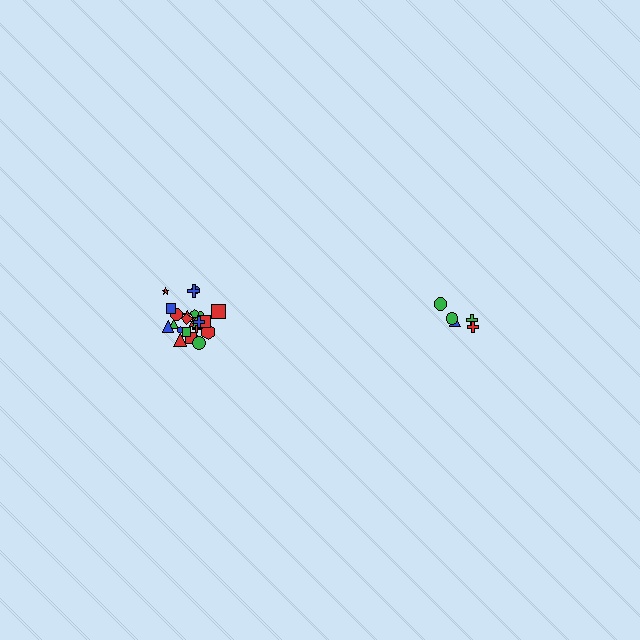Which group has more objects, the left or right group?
The left group.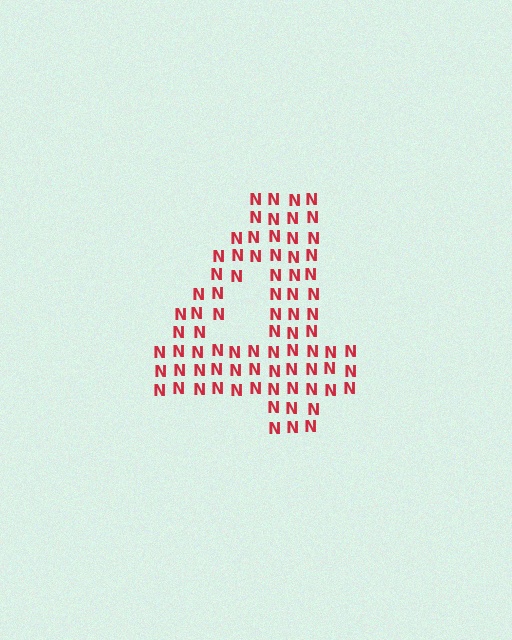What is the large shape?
The large shape is the digit 4.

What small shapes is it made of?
It is made of small letter N's.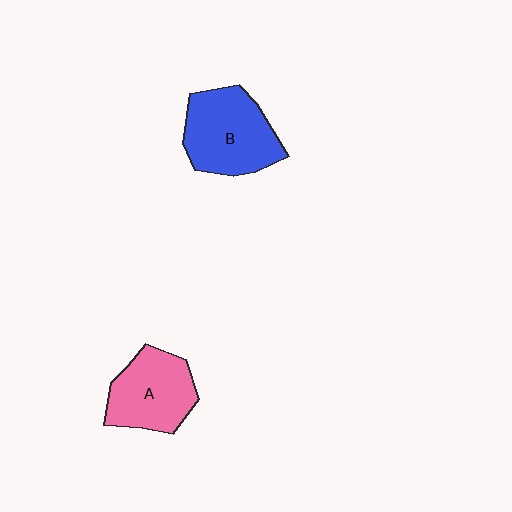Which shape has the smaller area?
Shape A (pink).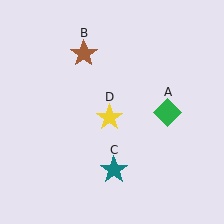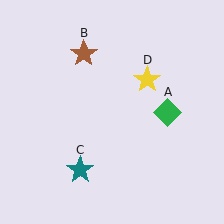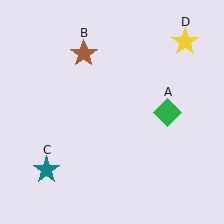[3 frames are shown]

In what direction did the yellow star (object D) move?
The yellow star (object D) moved up and to the right.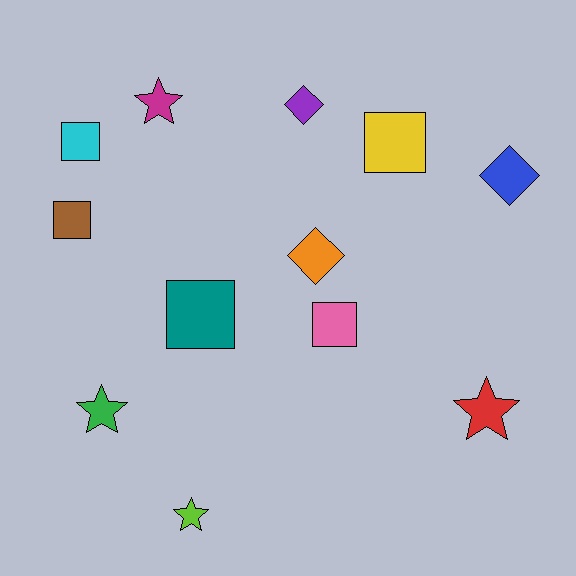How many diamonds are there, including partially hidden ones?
There are 3 diamonds.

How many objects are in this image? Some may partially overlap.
There are 12 objects.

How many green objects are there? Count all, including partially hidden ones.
There is 1 green object.